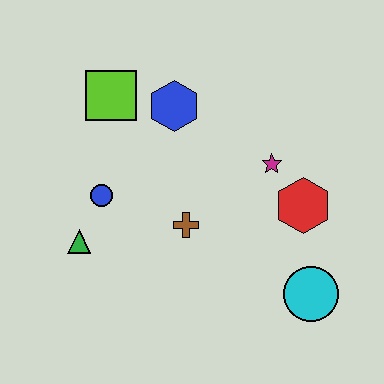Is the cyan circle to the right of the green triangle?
Yes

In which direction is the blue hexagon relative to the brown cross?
The blue hexagon is above the brown cross.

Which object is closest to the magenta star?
The red hexagon is closest to the magenta star.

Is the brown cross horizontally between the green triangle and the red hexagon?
Yes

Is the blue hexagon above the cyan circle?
Yes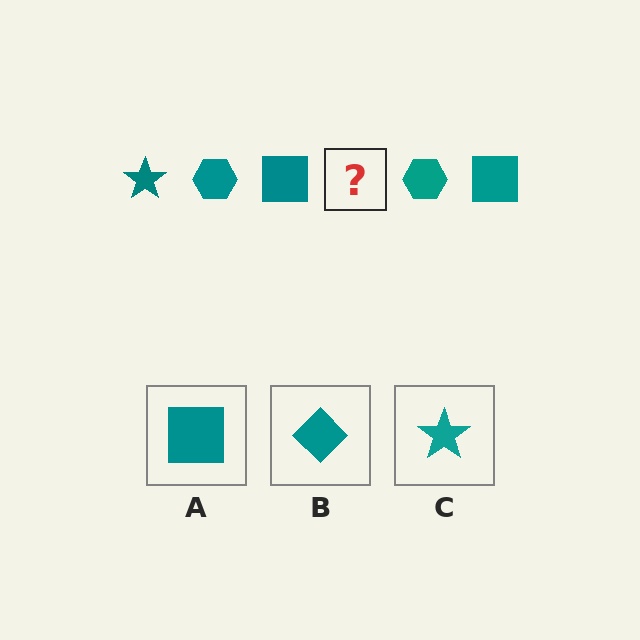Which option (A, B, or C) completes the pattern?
C.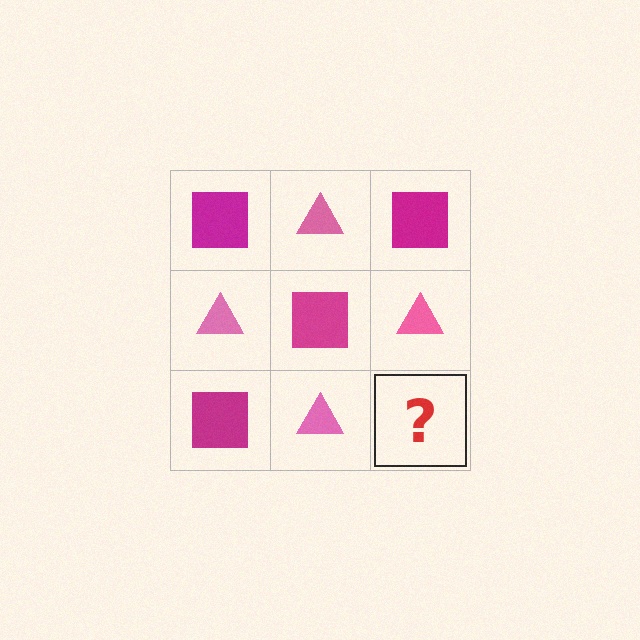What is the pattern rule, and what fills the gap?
The rule is that it alternates magenta square and pink triangle in a checkerboard pattern. The gap should be filled with a magenta square.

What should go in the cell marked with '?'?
The missing cell should contain a magenta square.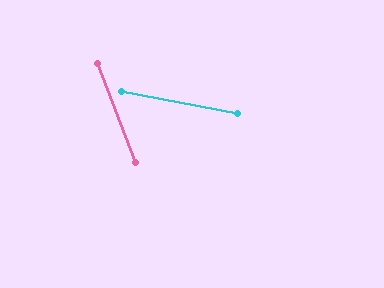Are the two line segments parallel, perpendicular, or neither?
Neither parallel nor perpendicular — they differ by about 58°.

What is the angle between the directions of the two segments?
Approximately 58 degrees.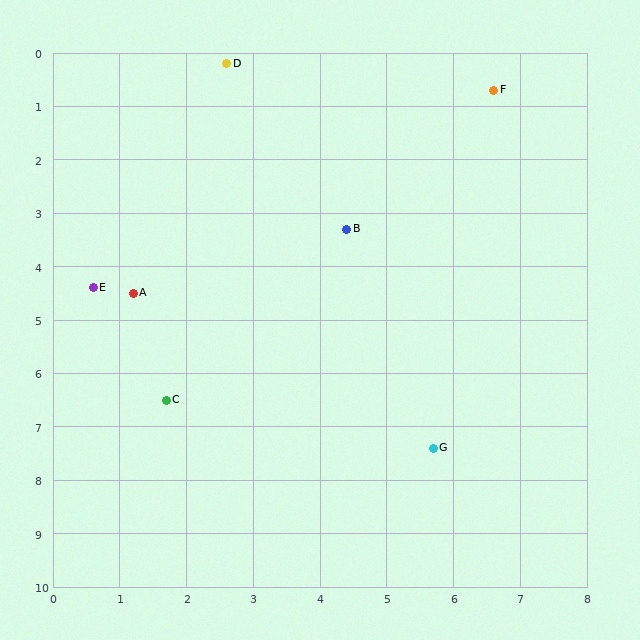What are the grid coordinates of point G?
Point G is at approximately (5.7, 7.4).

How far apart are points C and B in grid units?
Points C and B are about 4.2 grid units apart.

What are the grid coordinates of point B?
Point B is at approximately (4.4, 3.3).